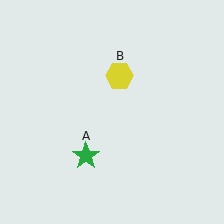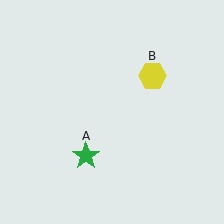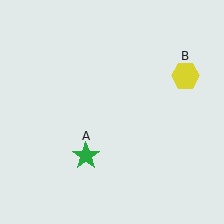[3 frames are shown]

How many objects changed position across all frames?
1 object changed position: yellow hexagon (object B).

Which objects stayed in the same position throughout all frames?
Green star (object A) remained stationary.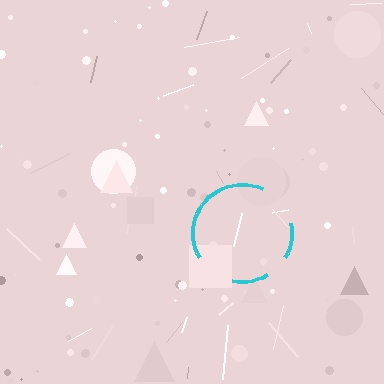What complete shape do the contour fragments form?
The contour fragments form a circle.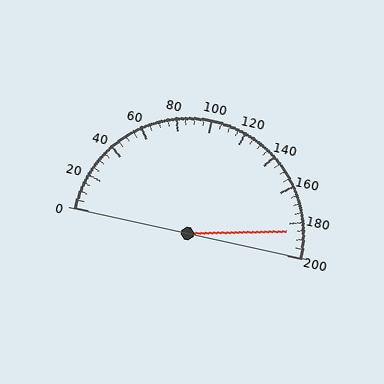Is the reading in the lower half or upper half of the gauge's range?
The reading is in the upper half of the range (0 to 200).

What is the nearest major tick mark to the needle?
The nearest major tick mark is 180.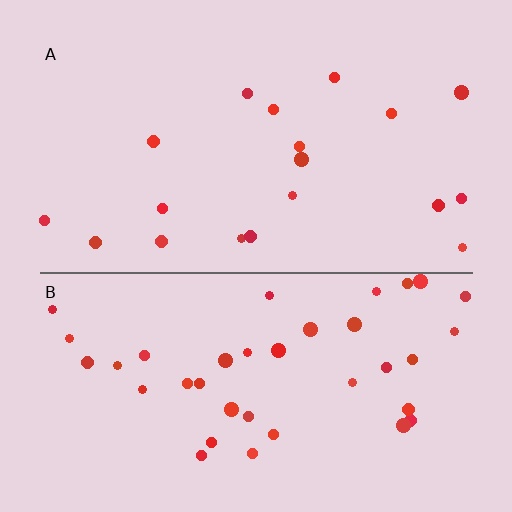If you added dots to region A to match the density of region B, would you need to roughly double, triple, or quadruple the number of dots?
Approximately double.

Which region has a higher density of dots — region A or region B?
B (the bottom).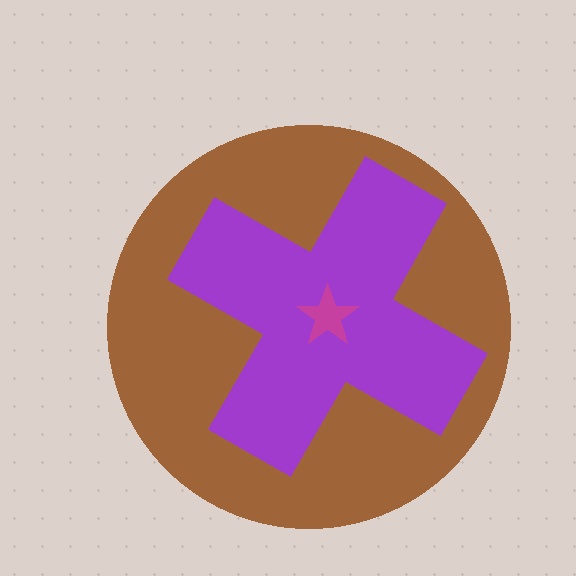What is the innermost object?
The magenta star.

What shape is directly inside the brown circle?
The purple cross.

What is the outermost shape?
The brown circle.